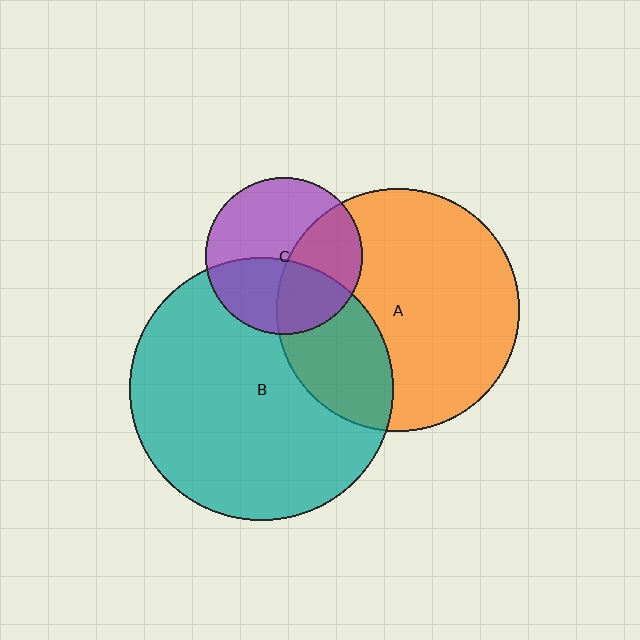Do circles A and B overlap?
Yes.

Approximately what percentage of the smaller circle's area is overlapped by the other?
Approximately 30%.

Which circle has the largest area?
Circle B (teal).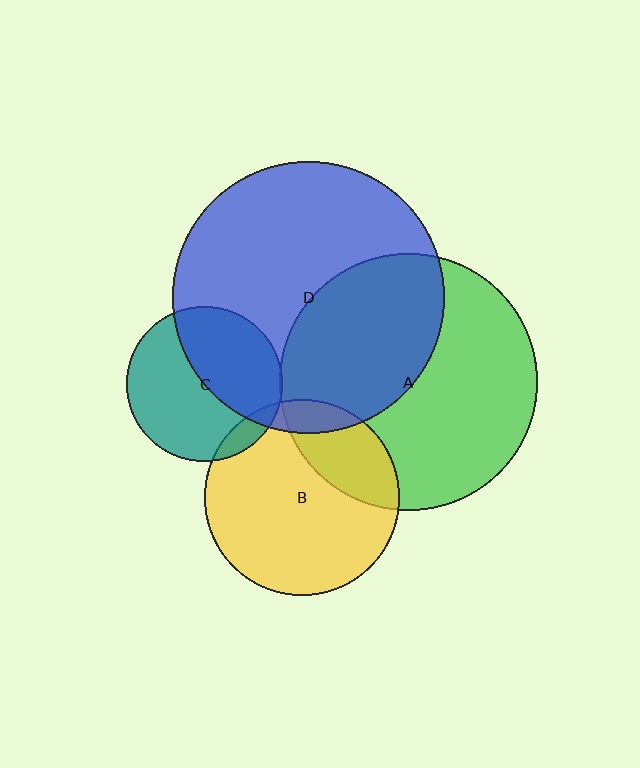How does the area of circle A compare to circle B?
Approximately 1.7 times.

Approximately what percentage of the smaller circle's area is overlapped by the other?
Approximately 40%.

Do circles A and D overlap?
Yes.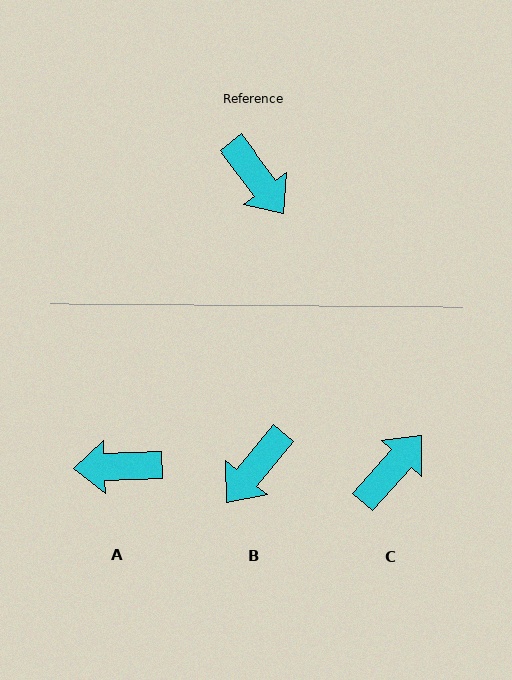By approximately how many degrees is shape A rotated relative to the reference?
Approximately 125 degrees clockwise.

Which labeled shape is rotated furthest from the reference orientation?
A, about 125 degrees away.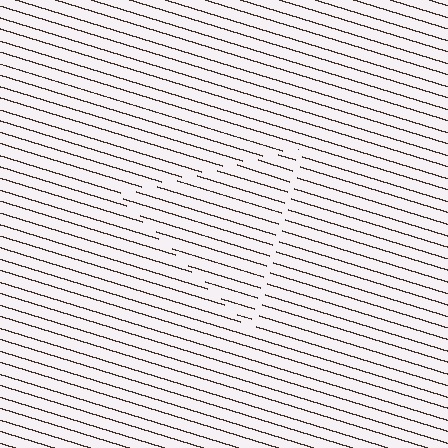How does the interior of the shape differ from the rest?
The interior of the shape contains the same grating, shifted by half a period — the contour is defined by the phase discontinuity where line-ends from the inner and outer gratings abut.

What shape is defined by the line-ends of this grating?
An illusory triangle. The interior of the shape contains the same grating, shifted by half a period — the contour is defined by the phase discontinuity where line-ends from the inner and outer gratings abut.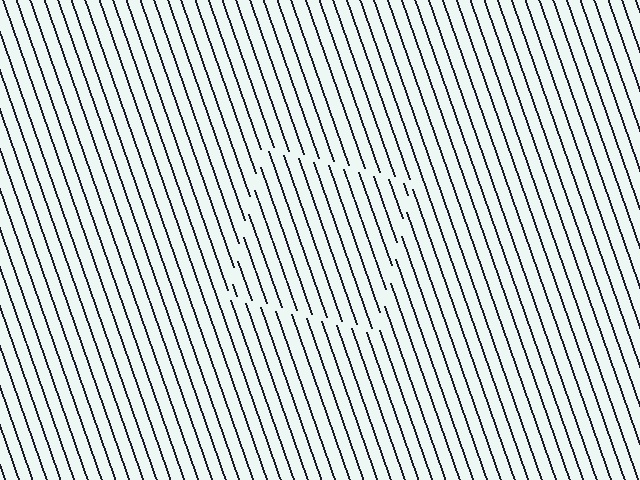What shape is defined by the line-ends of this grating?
An illusory square. The interior of the shape contains the same grating, shifted by half a period — the contour is defined by the phase discontinuity where line-ends from the inner and outer gratings abut.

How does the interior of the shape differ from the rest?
The interior of the shape contains the same grating, shifted by half a period — the contour is defined by the phase discontinuity where line-ends from the inner and outer gratings abut.